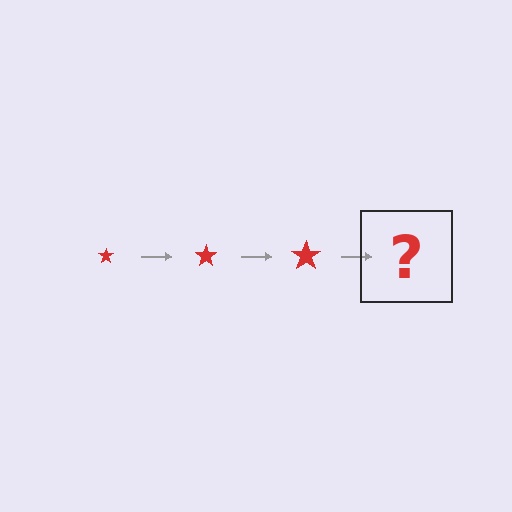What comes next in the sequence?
The next element should be a red star, larger than the previous one.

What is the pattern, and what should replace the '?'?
The pattern is that the star gets progressively larger each step. The '?' should be a red star, larger than the previous one.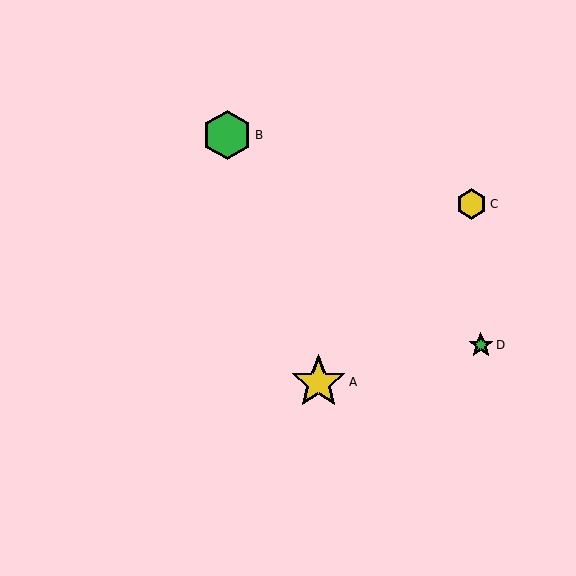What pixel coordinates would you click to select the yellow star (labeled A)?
Click at (318, 382) to select the yellow star A.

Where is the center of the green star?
The center of the green star is at (481, 345).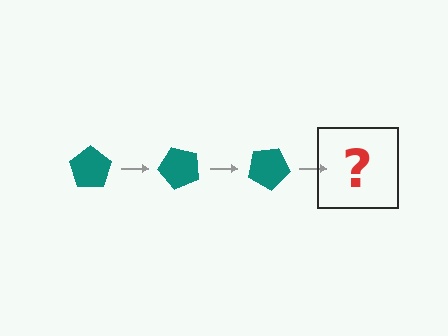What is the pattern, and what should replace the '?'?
The pattern is that the pentagon rotates 50 degrees each step. The '?' should be a teal pentagon rotated 150 degrees.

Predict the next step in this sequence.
The next step is a teal pentagon rotated 150 degrees.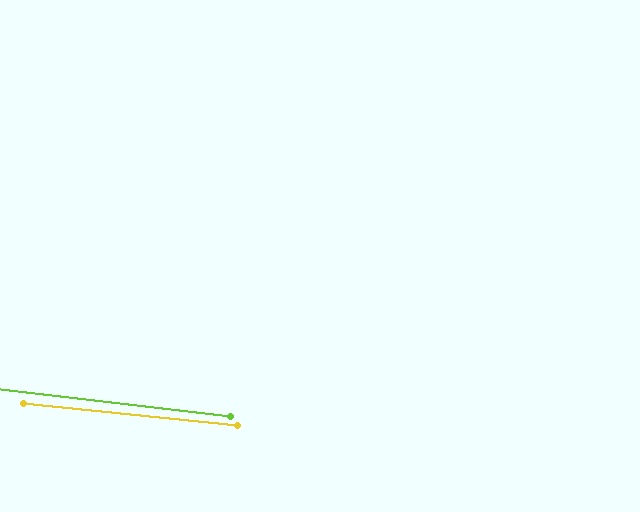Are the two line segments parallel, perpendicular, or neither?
Parallel — their directions differ by only 0.5°.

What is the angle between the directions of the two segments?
Approximately 0 degrees.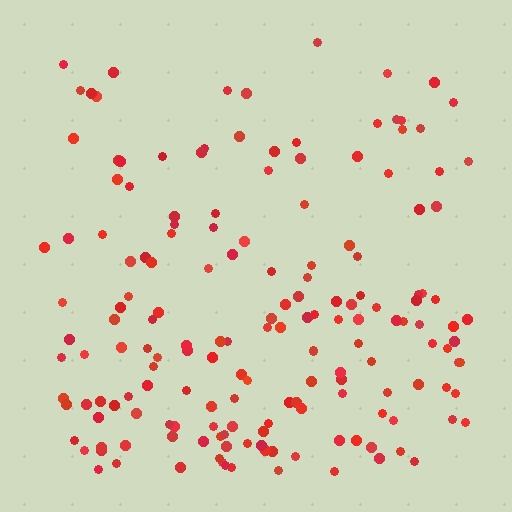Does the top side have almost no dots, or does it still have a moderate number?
Still a moderate number, just noticeably fewer than the bottom.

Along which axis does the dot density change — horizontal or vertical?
Vertical.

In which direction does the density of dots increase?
From top to bottom, with the bottom side densest.